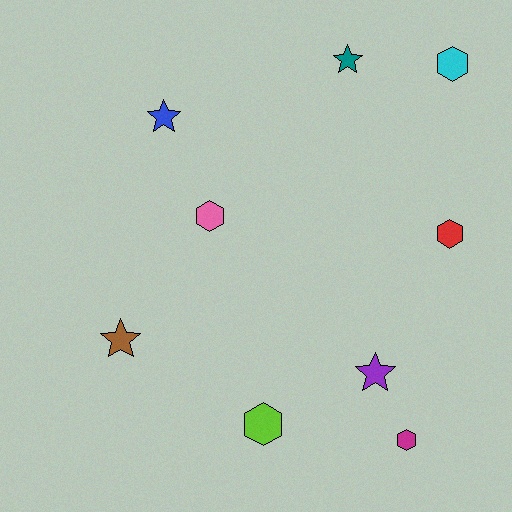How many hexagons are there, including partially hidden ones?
There are 5 hexagons.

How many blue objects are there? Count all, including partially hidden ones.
There is 1 blue object.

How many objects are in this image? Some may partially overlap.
There are 9 objects.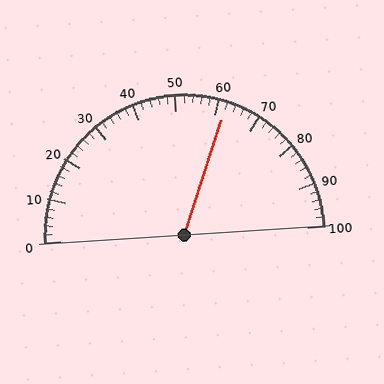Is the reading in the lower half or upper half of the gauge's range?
The reading is in the upper half of the range (0 to 100).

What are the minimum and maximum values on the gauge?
The gauge ranges from 0 to 100.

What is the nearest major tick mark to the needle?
The nearest major tick mark is 60.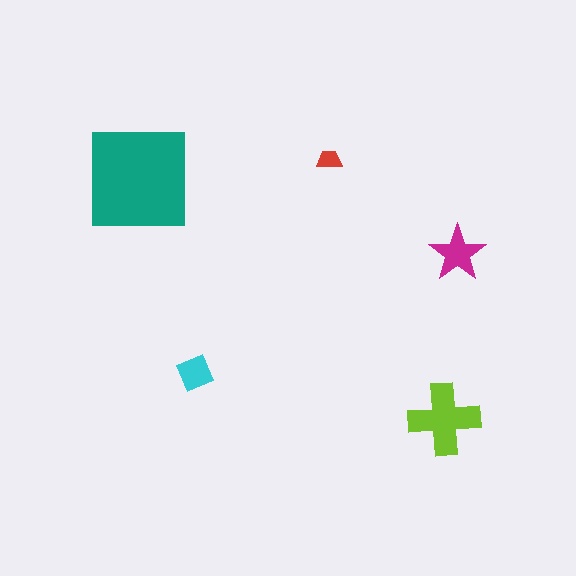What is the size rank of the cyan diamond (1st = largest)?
4th.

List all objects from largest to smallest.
The teal square, the lime cross, the magenta star, the cyan diamond, the red trapezoid.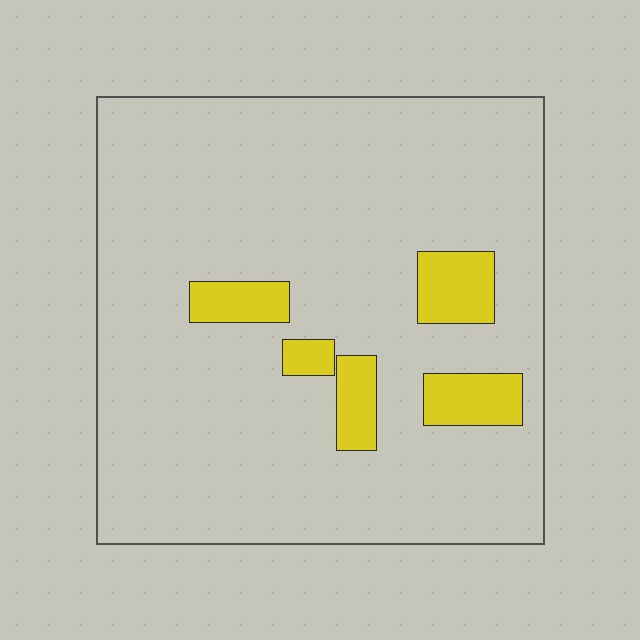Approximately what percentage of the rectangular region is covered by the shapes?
Approximately 10%.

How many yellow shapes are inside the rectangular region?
5.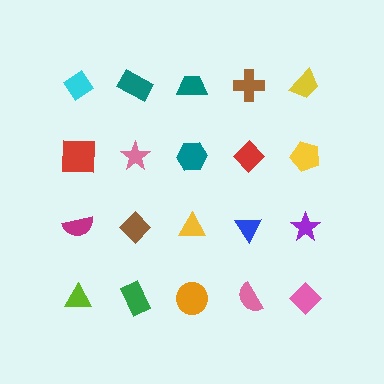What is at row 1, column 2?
A teal rectangle.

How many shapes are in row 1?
5 shapes.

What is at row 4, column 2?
A green rectangle.